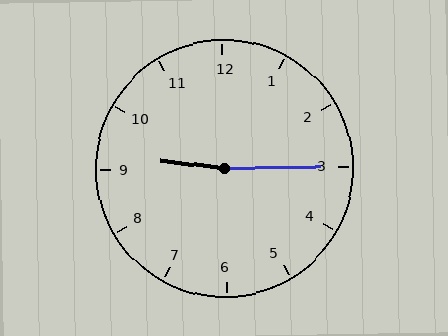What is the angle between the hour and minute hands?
Approximately 172 degrees.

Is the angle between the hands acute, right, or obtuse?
It is obtuse.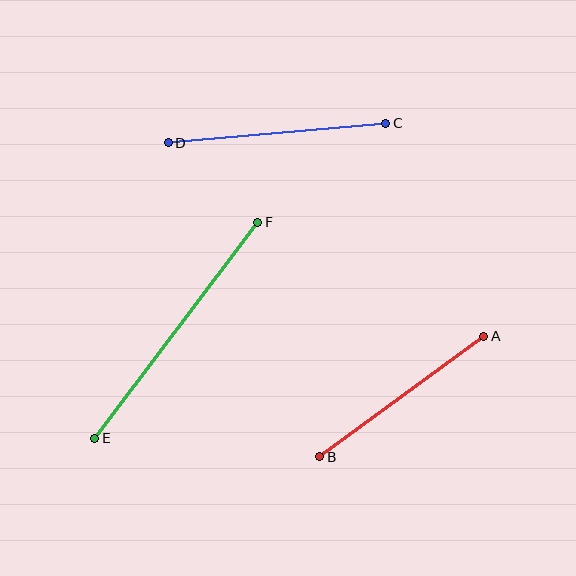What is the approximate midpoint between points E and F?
The midpoint is at approximately (176, 330) pixels.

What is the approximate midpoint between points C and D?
The midpoint is at approximately (277, 133) pixels.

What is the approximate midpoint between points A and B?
The midpoint is at approximately (402, 396) pixels.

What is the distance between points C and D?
The distance is approximately 218 pixels.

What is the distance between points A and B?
The distance is approximately 204 pixels.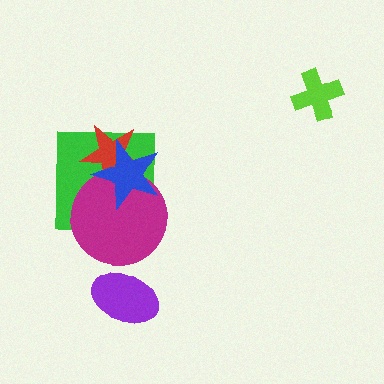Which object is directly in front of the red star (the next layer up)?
The magenta circle is directly in front of the red star.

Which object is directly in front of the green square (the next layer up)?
The red star is directly in front of the green square.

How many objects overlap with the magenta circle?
3 objects overlap with the magenta circle.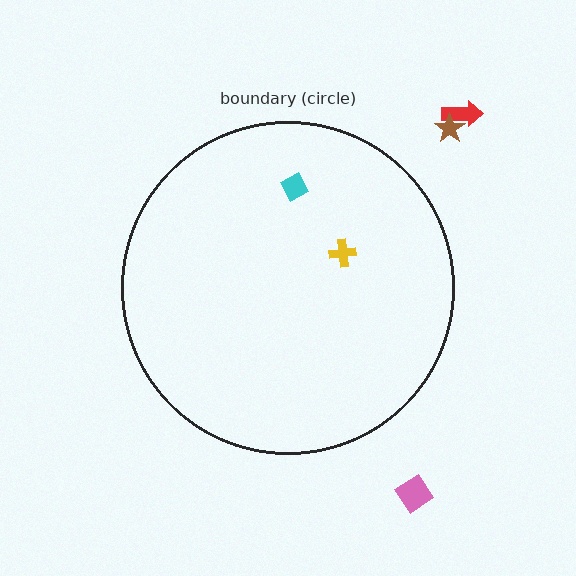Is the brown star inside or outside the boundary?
Outside.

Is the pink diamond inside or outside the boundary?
Outside.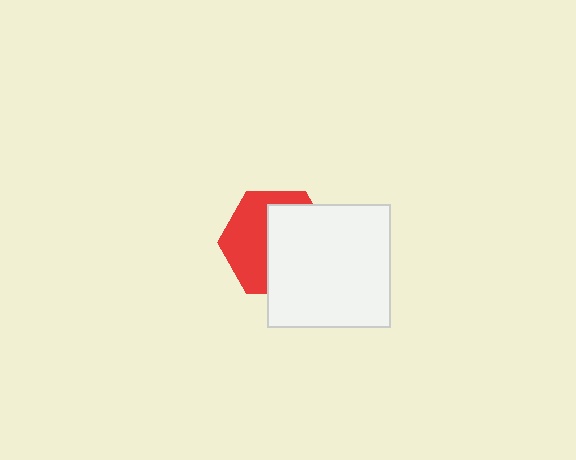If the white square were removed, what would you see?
You would see the complete red hexagon.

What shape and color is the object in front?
The object in front is a white square.